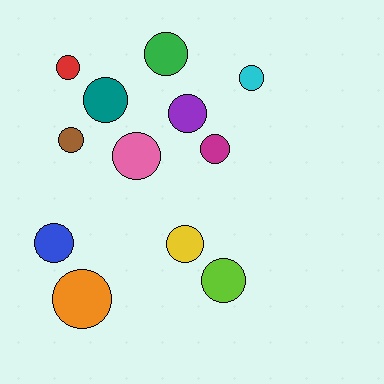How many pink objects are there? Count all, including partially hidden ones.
There is 1 pink object.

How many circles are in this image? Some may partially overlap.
There are 12 circles.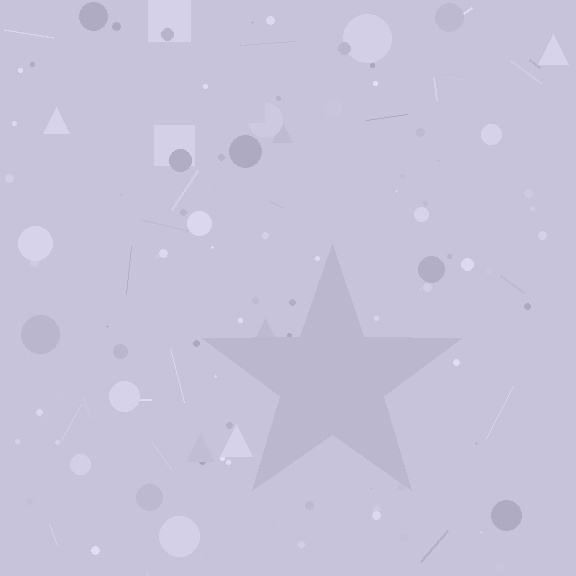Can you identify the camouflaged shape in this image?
The camouflaged shape is a star.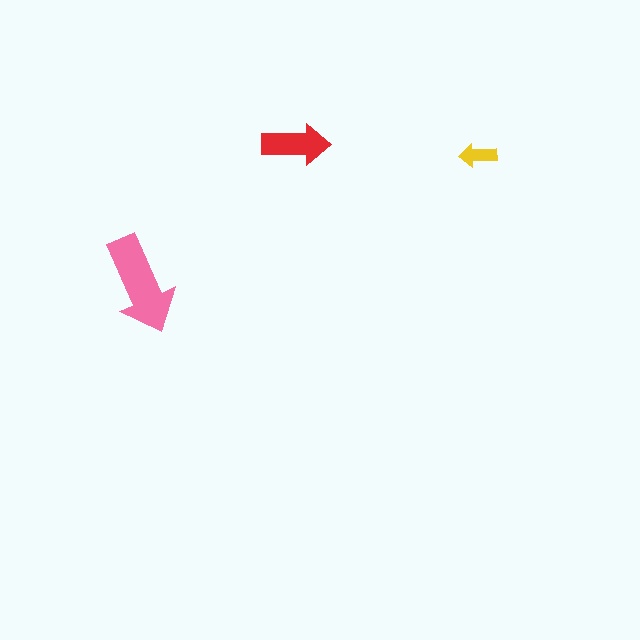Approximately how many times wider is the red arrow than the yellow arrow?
About 2 times wider.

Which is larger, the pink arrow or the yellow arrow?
The pink one.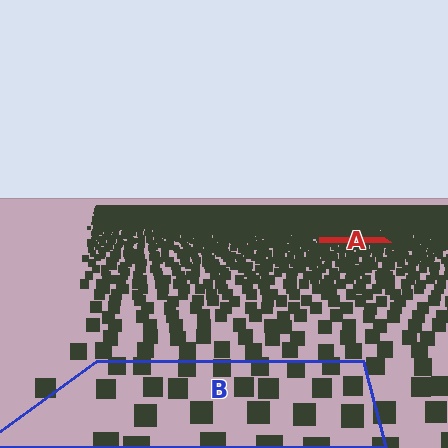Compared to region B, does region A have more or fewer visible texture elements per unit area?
Region A has more texture elements per unit area — they are packed more densely because it is farther away.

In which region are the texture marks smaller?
The texture marks are smaller in region A, because it is farther away.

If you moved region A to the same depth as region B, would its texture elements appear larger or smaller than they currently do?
They would appear larger. At a closer depth, the same texture elements are projected at a bigger on-screen size.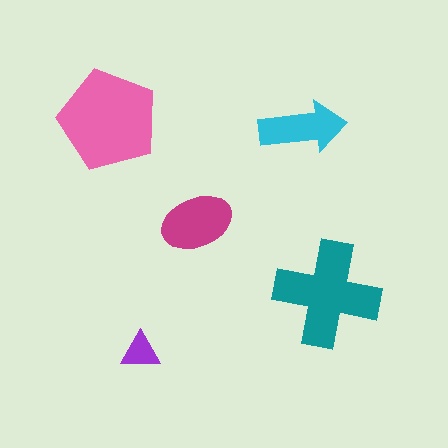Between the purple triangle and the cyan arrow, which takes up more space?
The cyan arrow.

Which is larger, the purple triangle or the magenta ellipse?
The magenta ellipse.